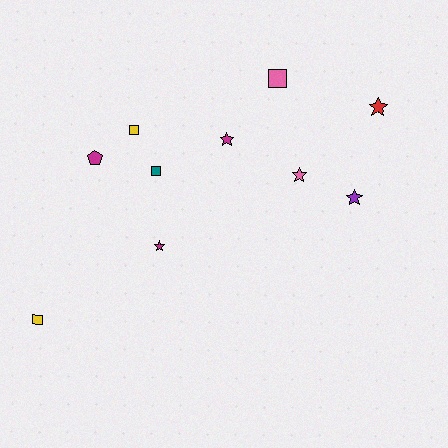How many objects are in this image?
There are 10 objects.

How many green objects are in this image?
There are no green objects.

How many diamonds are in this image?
There are no diamonds.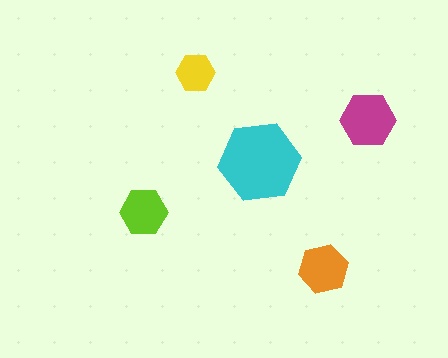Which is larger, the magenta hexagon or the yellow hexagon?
The magenta one.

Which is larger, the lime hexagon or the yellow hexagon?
The lime one.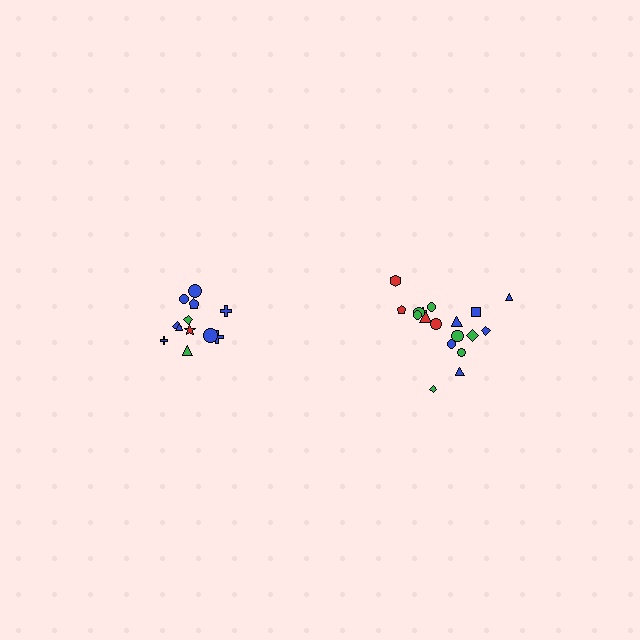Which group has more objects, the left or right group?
The right group.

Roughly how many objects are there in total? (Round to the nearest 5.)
Roughly 30 objects in total.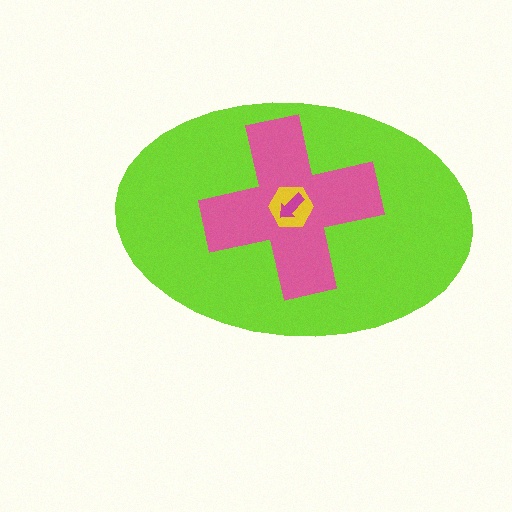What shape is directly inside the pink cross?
The yellow hexagon.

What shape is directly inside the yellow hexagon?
The magenta arrow.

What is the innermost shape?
The magenta arrow.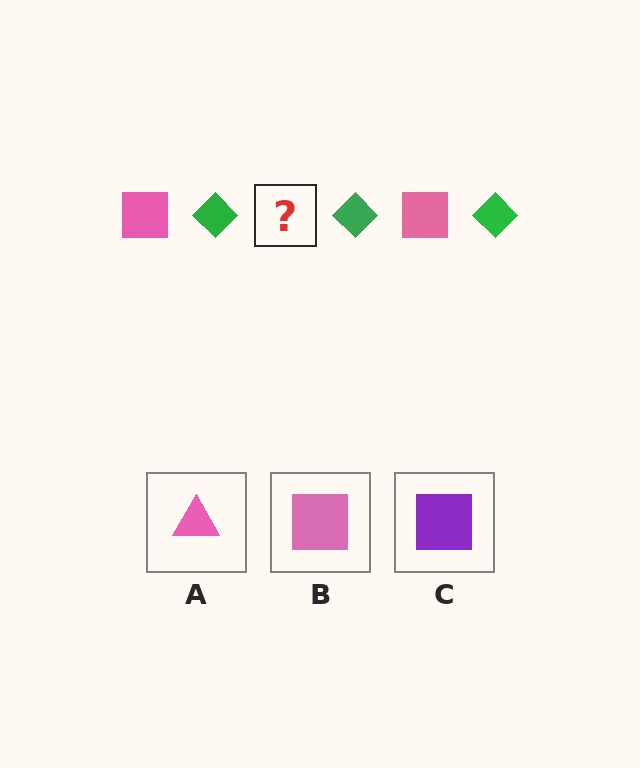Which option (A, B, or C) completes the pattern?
B.